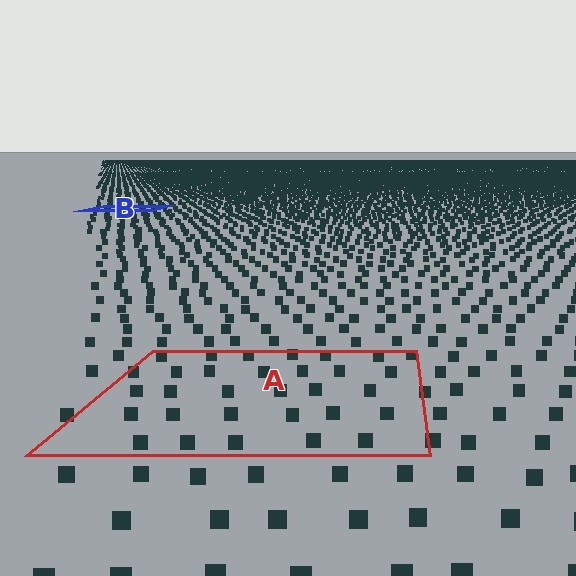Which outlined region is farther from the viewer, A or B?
Region B is farther from the viewer — the texture elements inside it appear smaller and more densely packed.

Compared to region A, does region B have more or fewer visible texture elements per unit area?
Region B has more texture elements per unit area — they are packed more densely because it is farther away.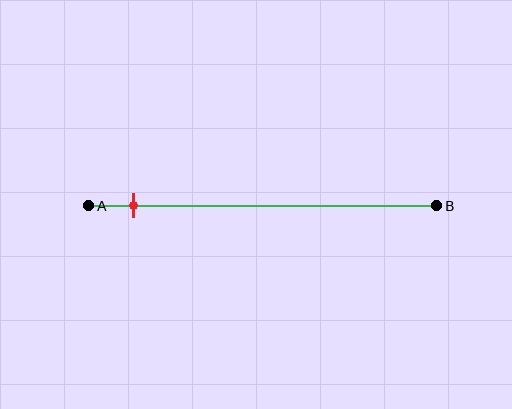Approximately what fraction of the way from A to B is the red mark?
The red mark is approximately 15% of the way from A to B.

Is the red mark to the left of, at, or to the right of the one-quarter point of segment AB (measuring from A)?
The red mark is to the left of the one-quarter point of segment AB.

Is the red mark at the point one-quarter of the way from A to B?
No, the mark is at about 15% from A, not at the 25% one-quarter point.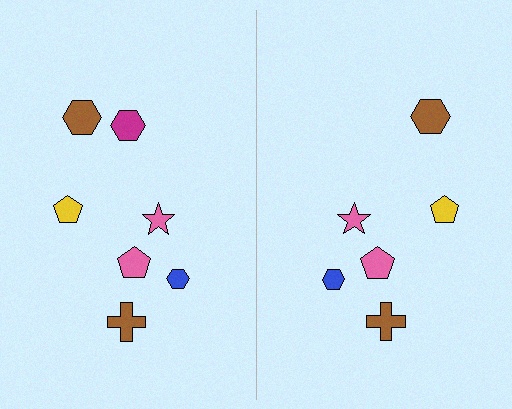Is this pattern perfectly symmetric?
No, the pattern is not perfectly symmetric. A magenta hexagon is missing from the right side.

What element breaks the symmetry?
A magenta hexagon is missing from the right side.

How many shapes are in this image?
There are 13 shapes in this image.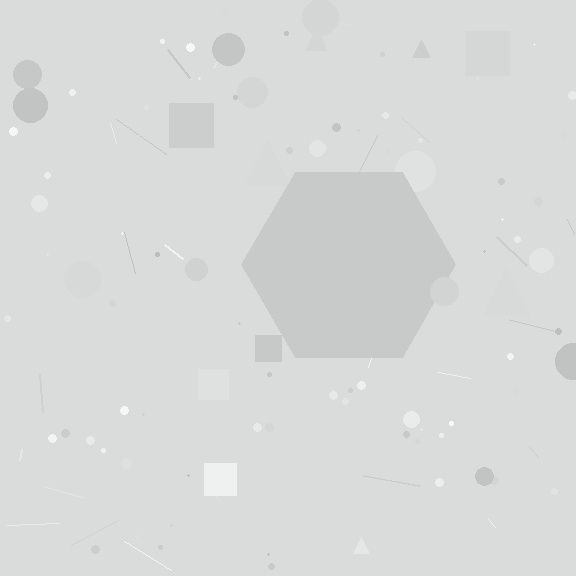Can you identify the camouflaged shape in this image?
The camouflaged shape is a hexagon.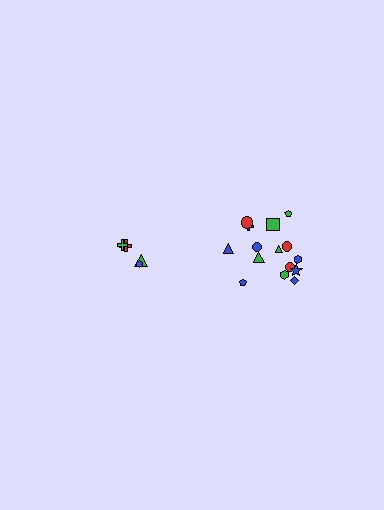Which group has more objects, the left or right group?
The right group.